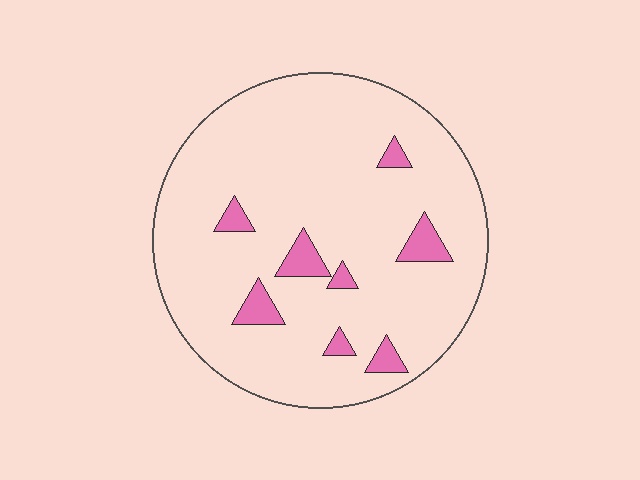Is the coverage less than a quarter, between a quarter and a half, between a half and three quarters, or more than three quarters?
Less than a quarter.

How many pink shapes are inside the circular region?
8.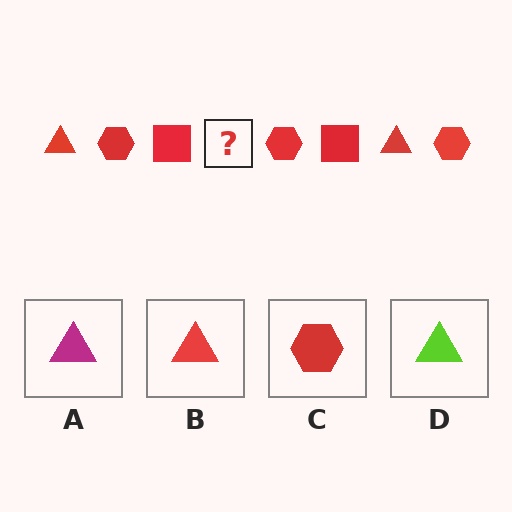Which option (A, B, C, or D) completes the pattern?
B.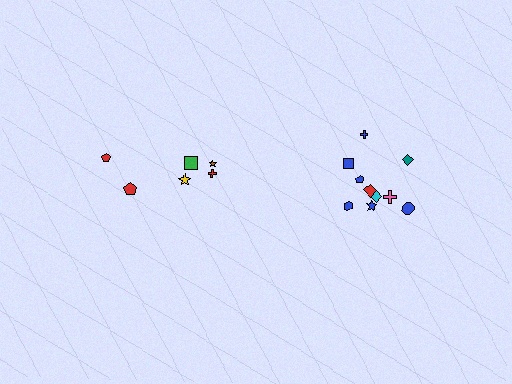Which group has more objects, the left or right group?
The right group.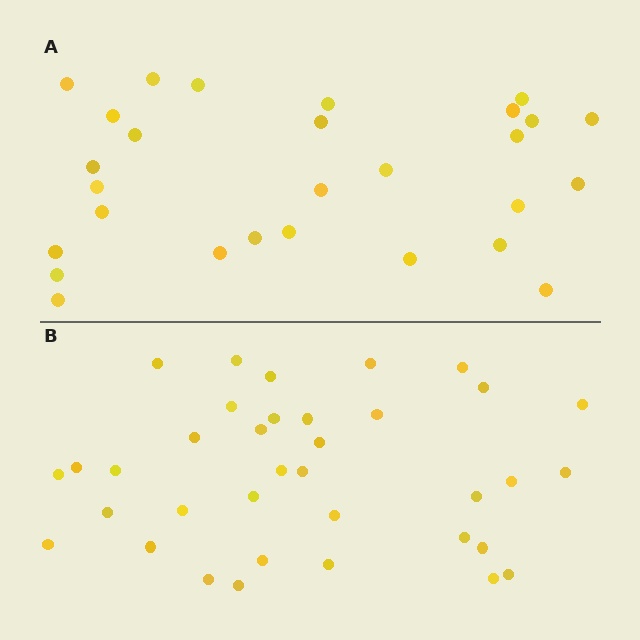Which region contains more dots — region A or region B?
Region B (the bottom region) has more dots.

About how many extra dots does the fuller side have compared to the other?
Region B has roughly 8 or so more dots than region A.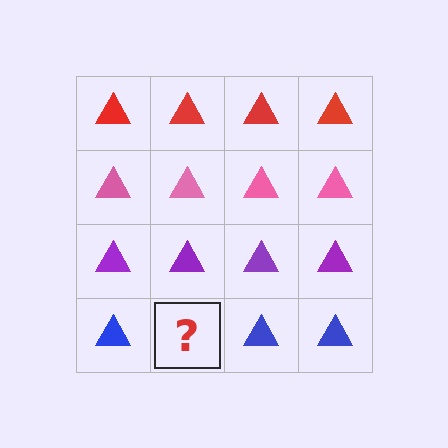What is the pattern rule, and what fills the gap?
The rule is that each row has a consistent color. The gap should be filled with a blue triangle.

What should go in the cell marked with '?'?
The missing cell should contain a blue triangle.